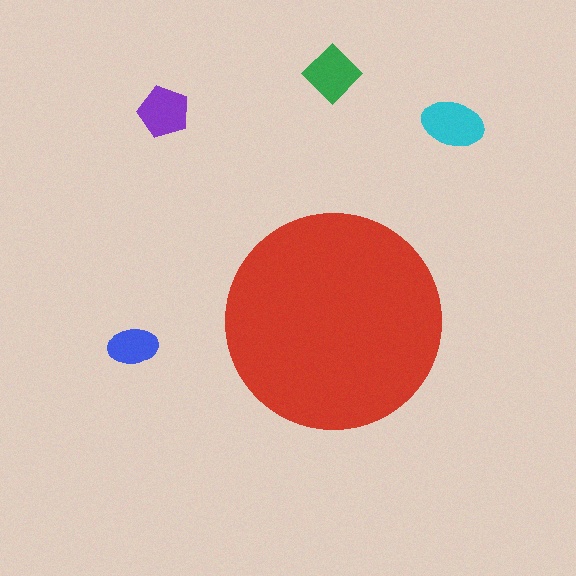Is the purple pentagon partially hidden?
No, the purple pentagon is fully visible.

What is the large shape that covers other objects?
A red circle.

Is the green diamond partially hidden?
No, the green diamond is fully visible.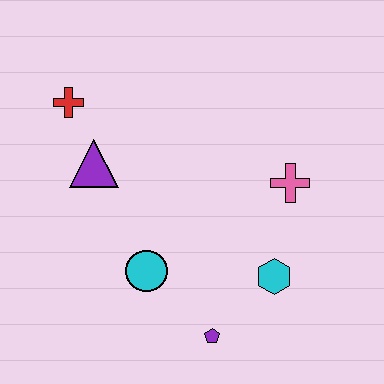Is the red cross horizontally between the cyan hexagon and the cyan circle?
No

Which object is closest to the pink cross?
The cyan hexagon is closest to the pink cross.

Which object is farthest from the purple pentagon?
The red cross is farthest from the purple pentagon.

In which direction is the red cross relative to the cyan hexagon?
The red cross is to the left of the cyan hexagon.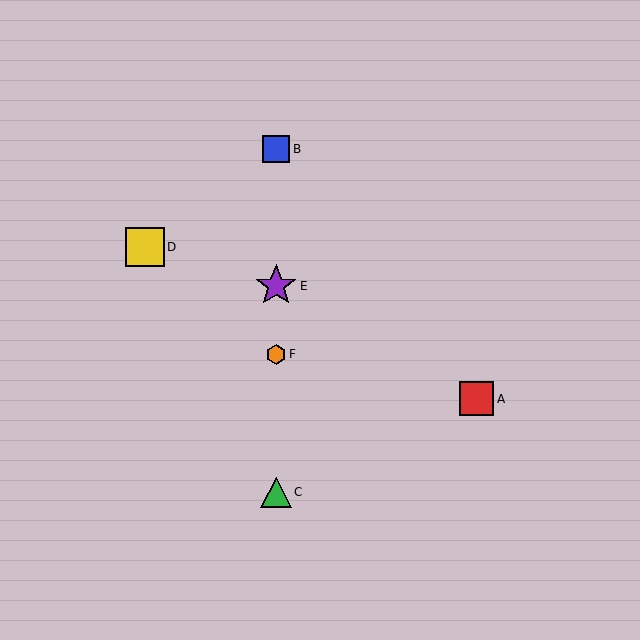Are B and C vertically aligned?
Yes, both are at x≈276.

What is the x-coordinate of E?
Object E is at x≈276.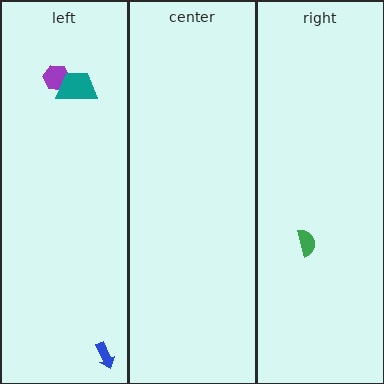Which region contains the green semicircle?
The right region.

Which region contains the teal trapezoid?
The left region.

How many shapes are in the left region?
3.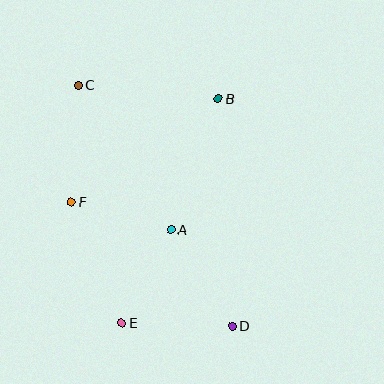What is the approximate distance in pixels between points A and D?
The distance between A and D is approximately 114 pixels.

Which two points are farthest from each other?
Points C and D are farthest from each other.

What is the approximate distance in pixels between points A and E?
The distance between A and E is approximately 105 pixels.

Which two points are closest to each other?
Points A and F are closest to each other.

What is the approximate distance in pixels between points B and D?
The distance between B and D is approximately 227 pixels.